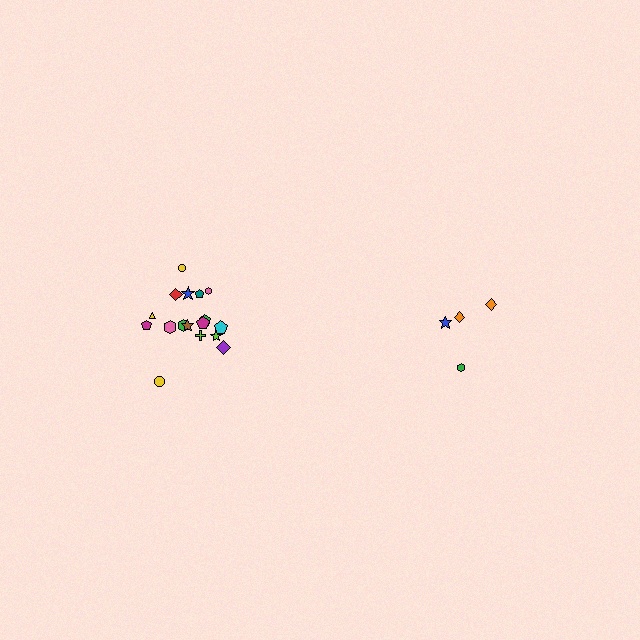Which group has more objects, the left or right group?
The left group.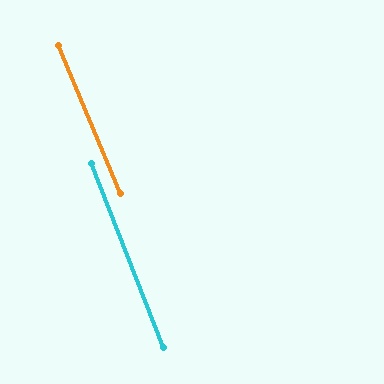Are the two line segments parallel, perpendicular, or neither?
Parallel — their directions differ by only 1.1°.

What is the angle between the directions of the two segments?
Approximately 1 degree.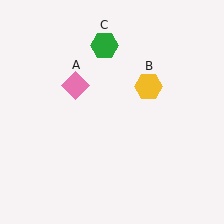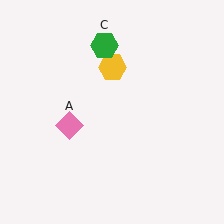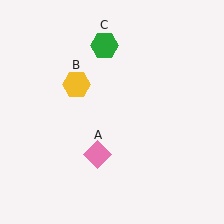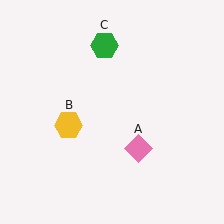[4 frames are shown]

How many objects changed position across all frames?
2 objects changed position: pink diamond (object A), yellow hexagon (object B).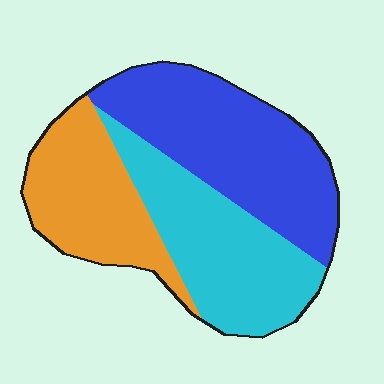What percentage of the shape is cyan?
Cyan covers 33% of the shape.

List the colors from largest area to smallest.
From largest to smallest: blue, cyan, orange.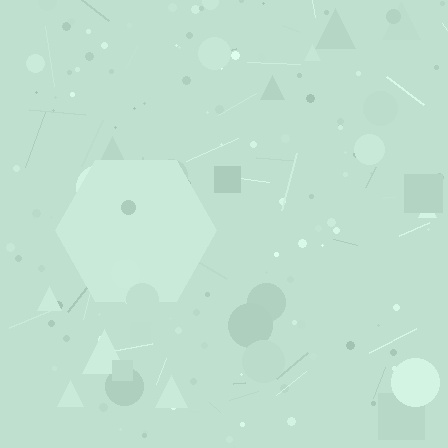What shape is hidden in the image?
A hexagon is hidden in the image.